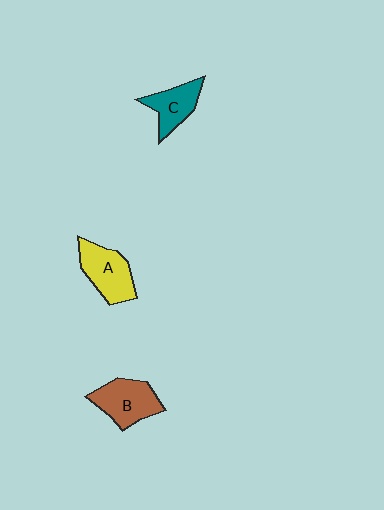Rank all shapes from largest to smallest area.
From largest to smallest: B (brown), A (yellow), C (teal).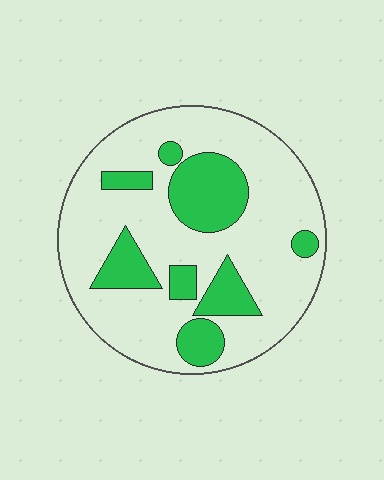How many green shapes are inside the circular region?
8.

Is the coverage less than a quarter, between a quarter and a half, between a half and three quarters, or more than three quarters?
Between a quarter and a half.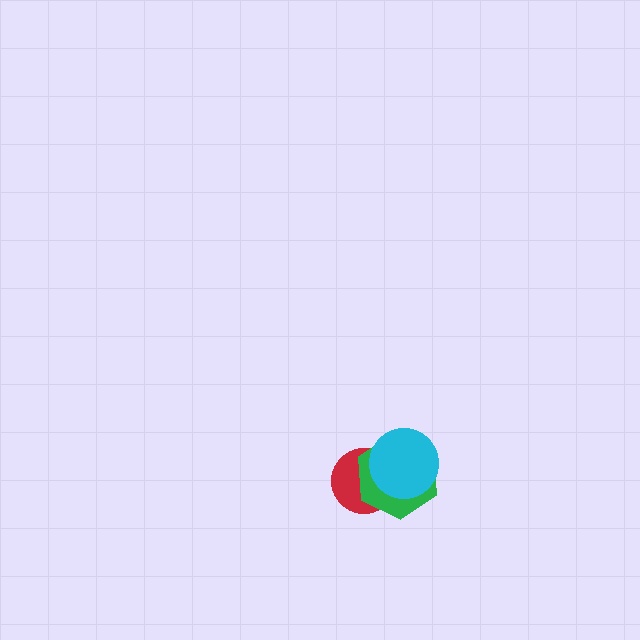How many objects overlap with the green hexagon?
2 objects overlap with the green hexagon.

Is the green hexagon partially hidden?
Yes, it is partially covered by another shape.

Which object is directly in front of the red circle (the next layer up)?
The green hexagon is directly in front of the red circle.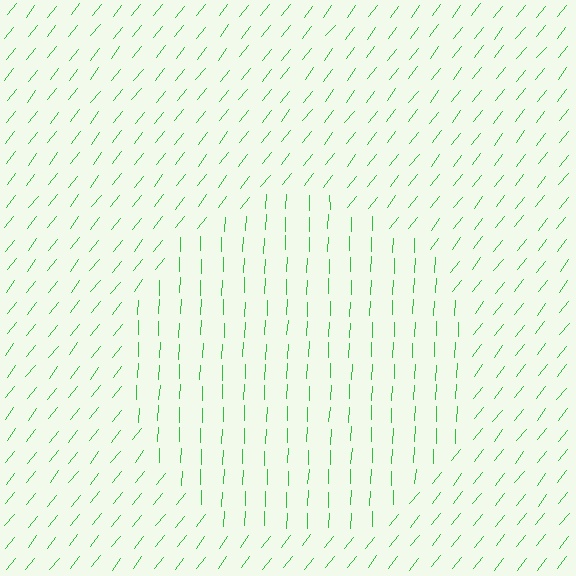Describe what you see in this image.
The image is filled with small green line segments. A circle region in the image has lines oriented differently from the surrounding lines, creating a visible texture boundary.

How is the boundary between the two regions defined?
The boundary is defined purely by a change in line orientation (approximately 36 degrees difference). All lines are the same color and thickness.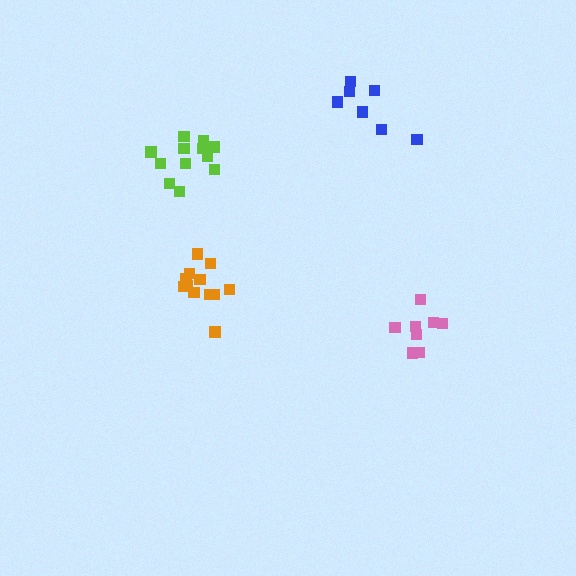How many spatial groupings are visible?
There are 4 spatial groupings.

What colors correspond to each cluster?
The clusters are colored: pink, lime, blue, orange.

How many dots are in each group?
Group 1: 8 dots, Group 2: 12 dots, Group 3: 7 dots, Group 4: 12 dots (39 total).